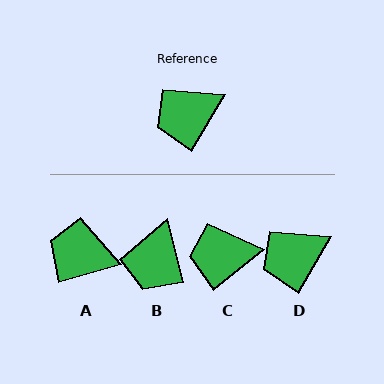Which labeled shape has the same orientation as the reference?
D.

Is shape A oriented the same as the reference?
No, it is off by about 44 degrees.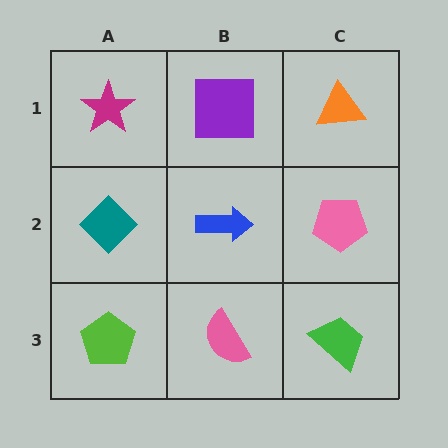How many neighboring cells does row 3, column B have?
3.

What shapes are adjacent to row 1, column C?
A pink pentagon (row 2, column C), a purple square (row 1, column B).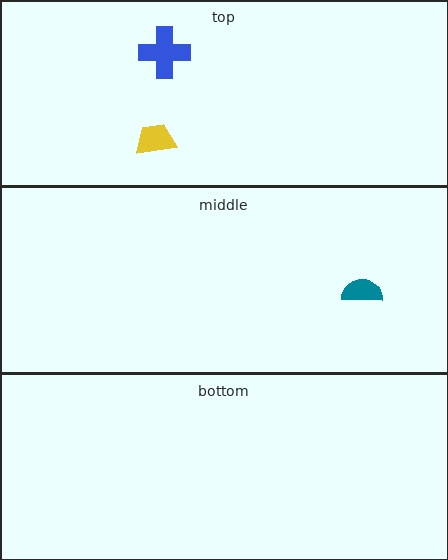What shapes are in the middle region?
The teal semicircle.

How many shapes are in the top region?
2.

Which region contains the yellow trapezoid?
The top region.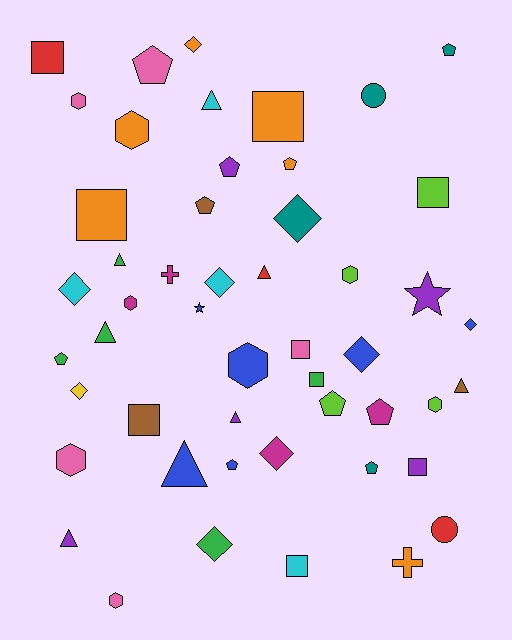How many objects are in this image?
There are 50 objects.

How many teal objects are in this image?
There are 4 teal objects.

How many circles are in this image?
There are 2 circles.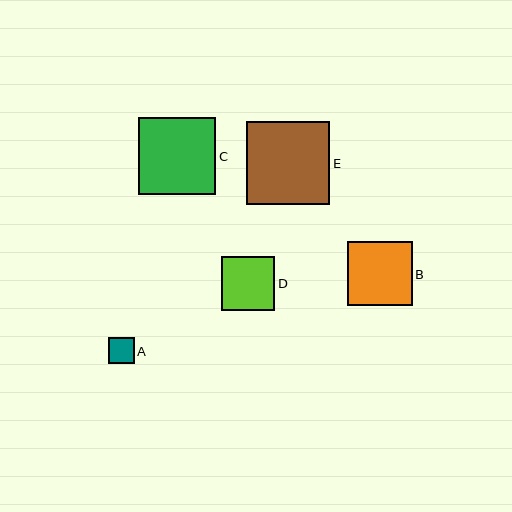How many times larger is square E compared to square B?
Square E is approximately 1.3 times the size of square B.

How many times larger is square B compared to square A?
Square B is approximately 2.5 times the size of square A.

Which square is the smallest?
Square A is the smallest with a size of approximately 26 pixels.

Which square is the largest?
Square E is the largest with a size of approximately 83 pixels.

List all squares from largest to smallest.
From largest to smallest: E, C, B, D, A.